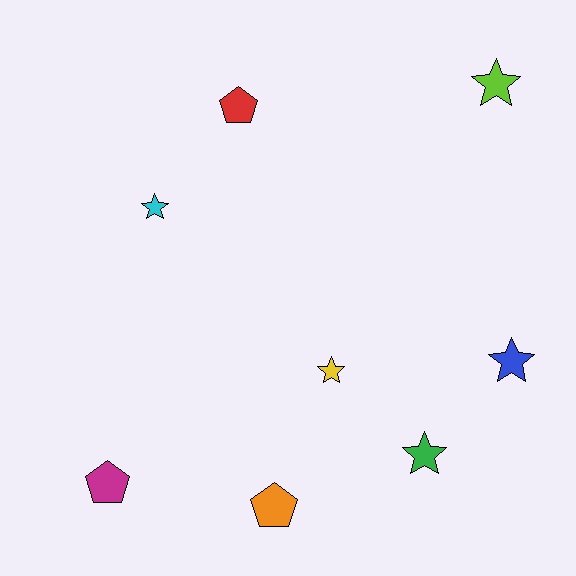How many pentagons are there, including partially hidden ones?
There are 3 pentagons.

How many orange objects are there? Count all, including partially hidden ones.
There is 1 orange object.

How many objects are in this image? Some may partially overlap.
There are 8 objects.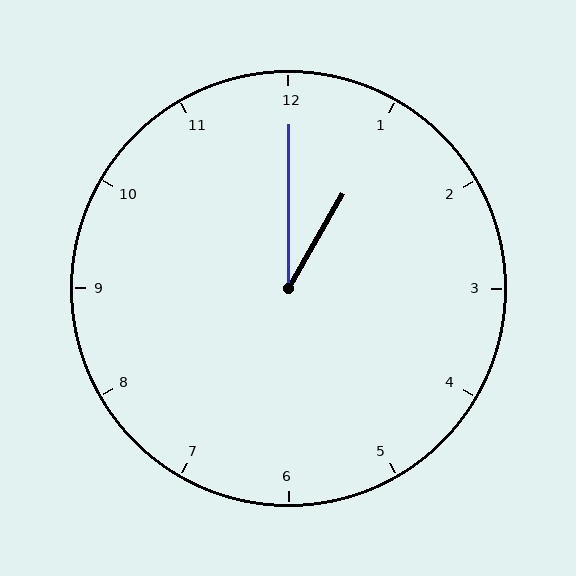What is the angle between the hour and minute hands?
Approximately 30 degrees.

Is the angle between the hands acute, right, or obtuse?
It is acute.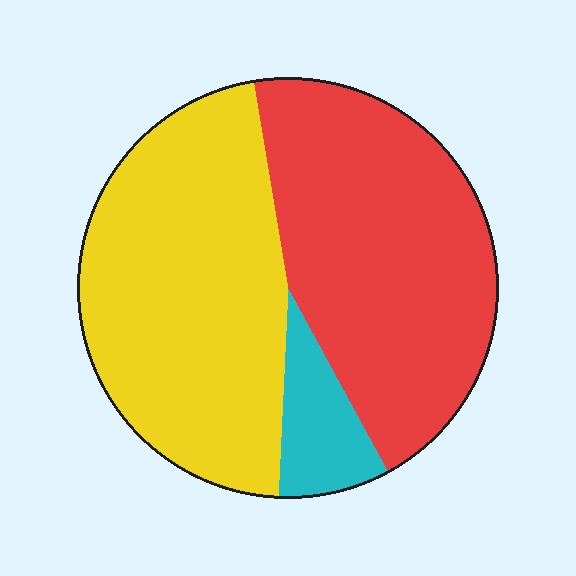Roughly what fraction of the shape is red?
Red covers 45% of the shape.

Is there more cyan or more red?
Red.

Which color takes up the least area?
Cyan, at roughly 10%.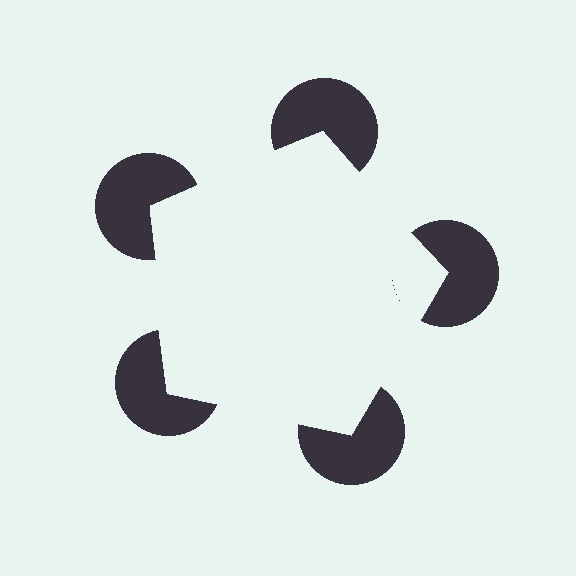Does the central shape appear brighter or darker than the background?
It typically appears slightly brighter than the background, even though no actual brightness change is drawn.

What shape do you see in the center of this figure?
An illusory pentagon — its edges are inferred from the aligned wedge cuts in the pac-man discs, not physically drawn.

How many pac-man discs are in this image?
There are 5 — one at each vertex of the illusory pentagon.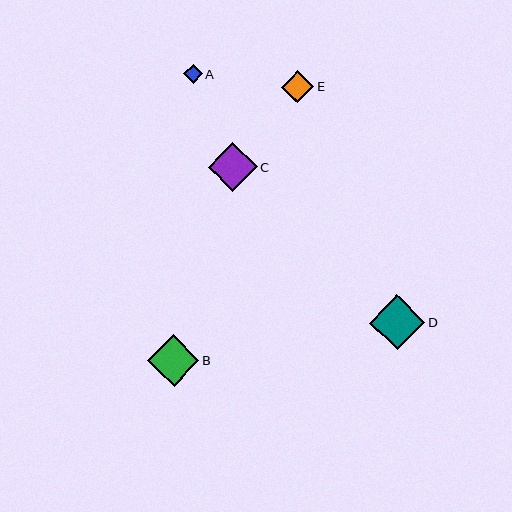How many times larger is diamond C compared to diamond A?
Diamond C is approximately 2.7 times the size of diamond A.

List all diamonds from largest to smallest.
From largest to smallest: D, B, C, E, A.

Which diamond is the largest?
Diamond D is the largest with a size of approximately 55 pixels.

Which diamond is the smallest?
Diamond A is the smallest with a size of approximately 18 pixels.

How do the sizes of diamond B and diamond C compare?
Diamond B and diamond C are approximately the same size.